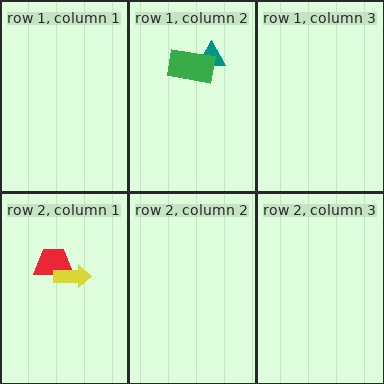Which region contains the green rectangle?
The row 1, column 2 region.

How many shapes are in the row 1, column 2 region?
2.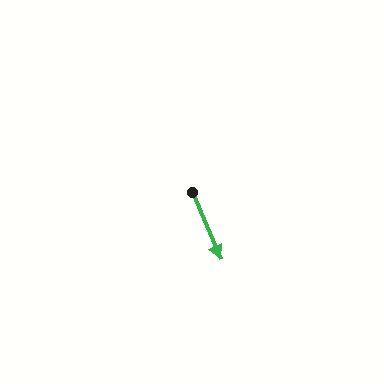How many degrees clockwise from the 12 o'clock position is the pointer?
Approximately 157 degrees.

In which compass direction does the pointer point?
Southeast.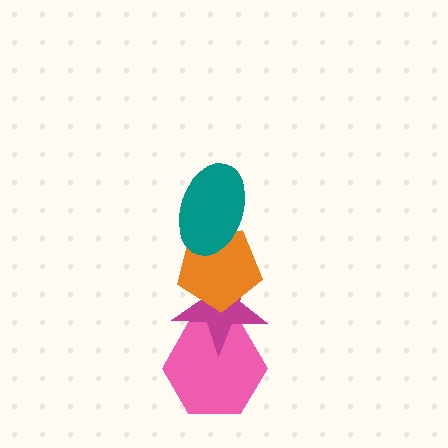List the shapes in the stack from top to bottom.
From top to bottom: the teal ellipse, the orange pentagon, the magenta star, the pink hexagon.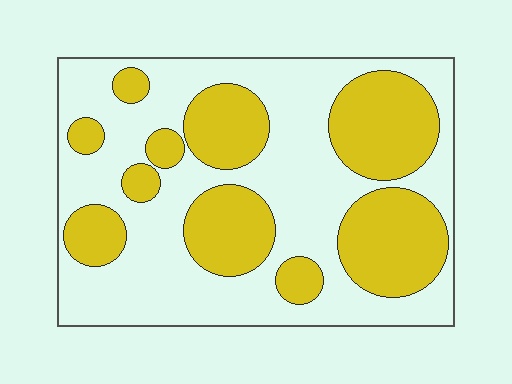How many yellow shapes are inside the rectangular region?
10.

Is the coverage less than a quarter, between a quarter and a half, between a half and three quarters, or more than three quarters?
Between a quarter and a half.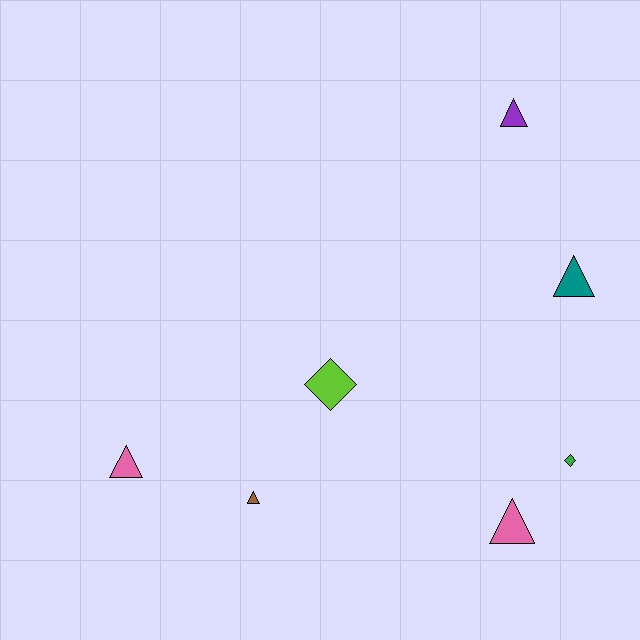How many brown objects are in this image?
There is 1 brown object.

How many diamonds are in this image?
There are 2 diamonds.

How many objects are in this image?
There are 7 objects.